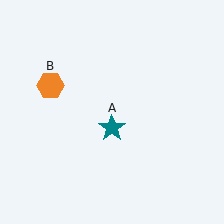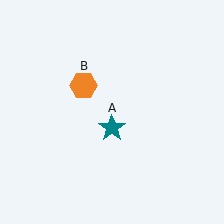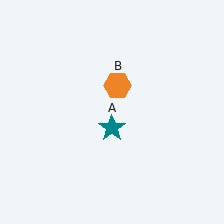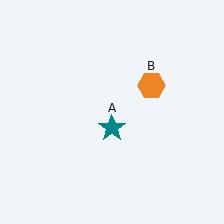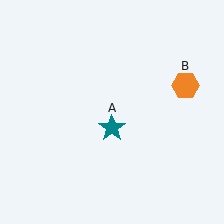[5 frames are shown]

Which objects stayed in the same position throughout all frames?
Teal star (object A) remained stationary.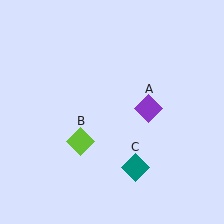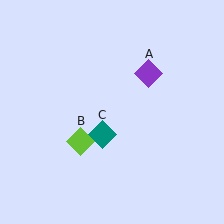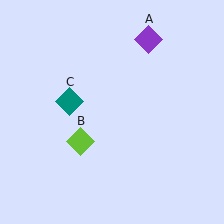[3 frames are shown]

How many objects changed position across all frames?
2 objects changed position: purple diamond (object A), teal diamond (object C).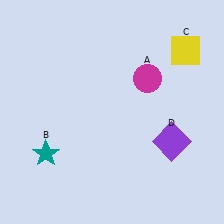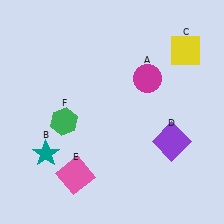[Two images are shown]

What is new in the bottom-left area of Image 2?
A pink square (E) was added in the bottom-left area of Image 2.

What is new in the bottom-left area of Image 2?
A green hexagon (F) was added in the bottom-left area of Image 2.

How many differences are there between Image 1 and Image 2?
There are 2 differences between the two images.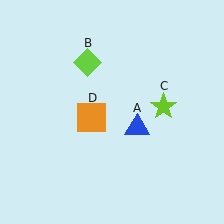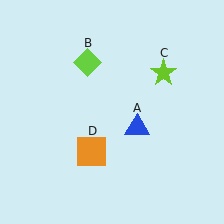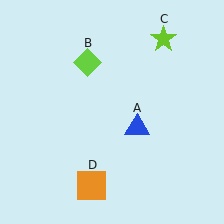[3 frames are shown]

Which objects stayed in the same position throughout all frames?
Blue triangle (object A) and lime diamond (object B) remained stationary.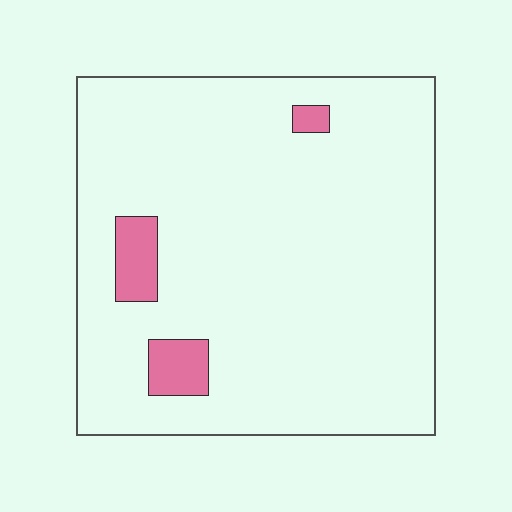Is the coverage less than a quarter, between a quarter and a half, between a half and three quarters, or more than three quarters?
Less than a quarter.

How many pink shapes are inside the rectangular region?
3.